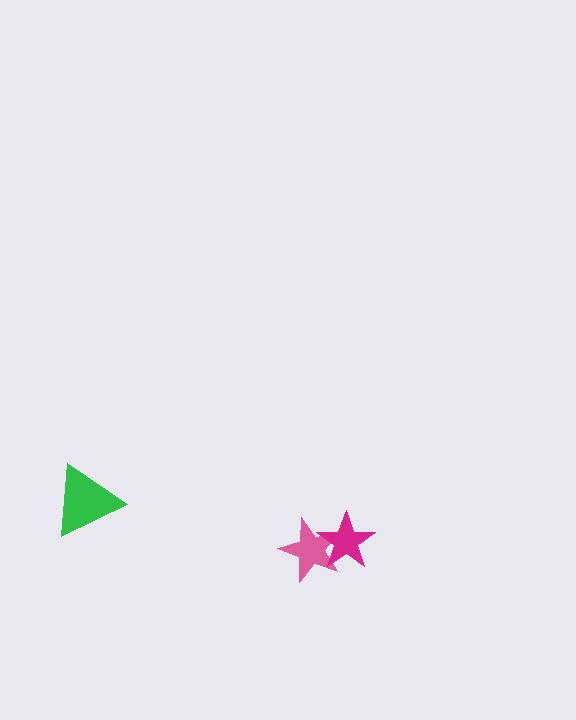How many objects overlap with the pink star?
1 object overlaps with the pink star.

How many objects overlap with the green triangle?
0 objects overlap with the green triangle.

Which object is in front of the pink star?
The magenta star is in front of the pink star.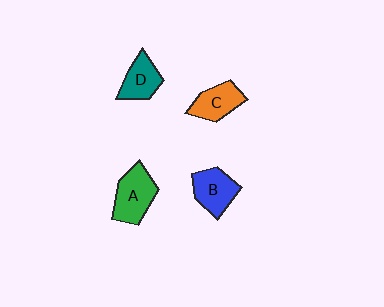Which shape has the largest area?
Shape A (green).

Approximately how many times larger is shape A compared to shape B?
Approximately 1.2 times.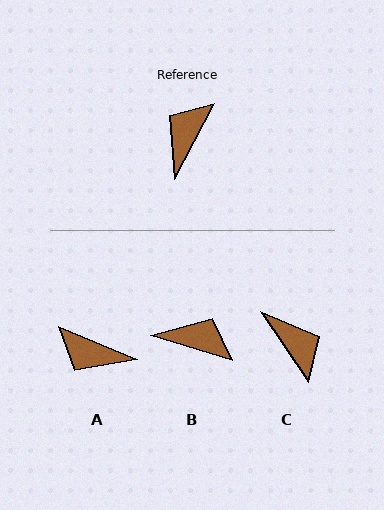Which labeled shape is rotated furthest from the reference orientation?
C, about 118 degrees away.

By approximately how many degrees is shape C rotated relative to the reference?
Approximately 118 degrees clockwise.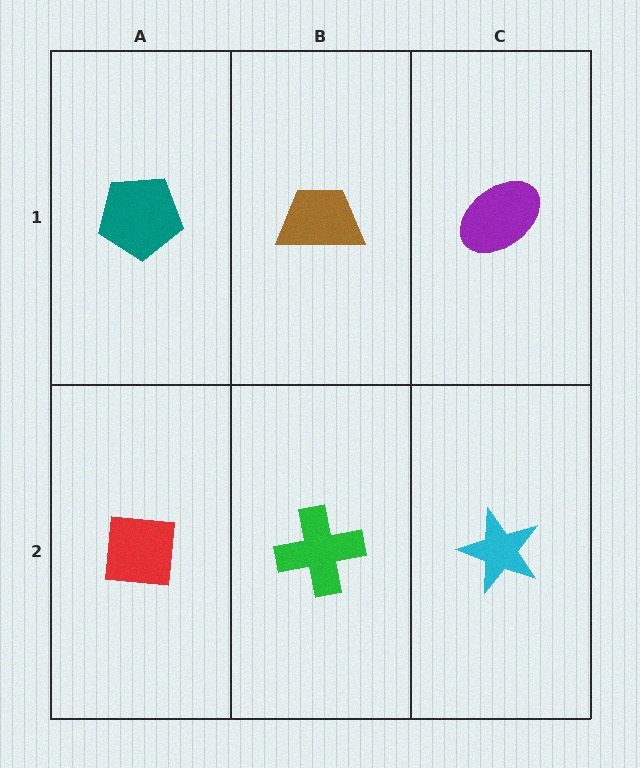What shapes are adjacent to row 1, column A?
A red square (row 2, column A), a brown trapezoid (row 1, column B).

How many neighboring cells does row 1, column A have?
2.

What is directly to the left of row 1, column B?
A teal pentagon.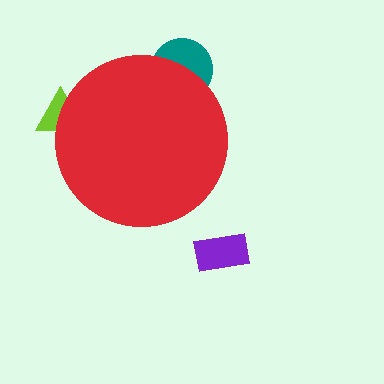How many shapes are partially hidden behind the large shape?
2 shapes are partially hidden.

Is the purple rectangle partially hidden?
No, the purple rectangle is fully visible.